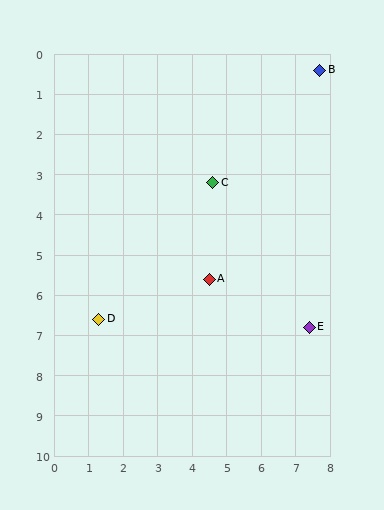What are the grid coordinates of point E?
Point E is at approximately (7.4, 6.8).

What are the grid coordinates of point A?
Point A is at approximately (4.5, 5.6).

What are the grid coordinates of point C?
Point C is at approximately (4.6, 3.2).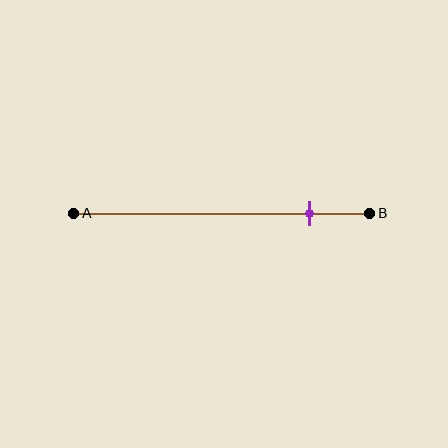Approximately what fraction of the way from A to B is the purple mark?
The purple mark is approximately 80% of the way from A to B.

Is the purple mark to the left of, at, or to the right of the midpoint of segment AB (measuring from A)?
The purple mark is to the right of the midpoint of segment AB.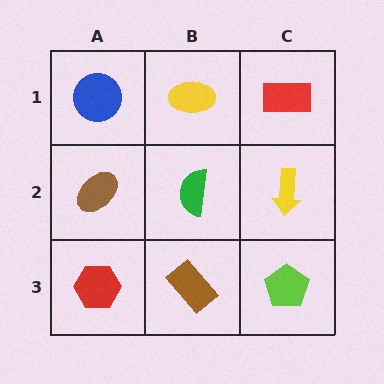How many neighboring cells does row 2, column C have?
3.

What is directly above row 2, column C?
A red rectangle.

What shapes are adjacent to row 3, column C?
A yellow arrow (row 2, column C), a brown rectangle (row 3, column B).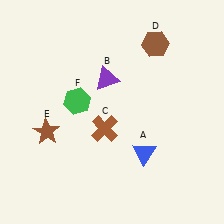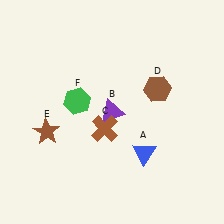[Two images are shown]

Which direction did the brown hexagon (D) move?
The brown hexagon (D) moved down.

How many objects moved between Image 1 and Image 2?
2 objects moved between the two images.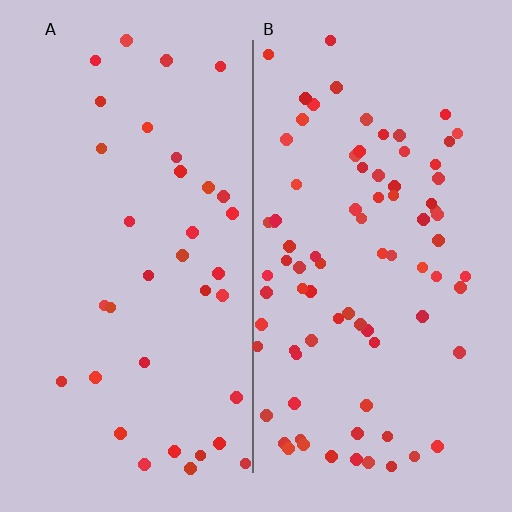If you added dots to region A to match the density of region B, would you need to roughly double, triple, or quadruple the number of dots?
Approximately double.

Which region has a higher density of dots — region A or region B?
B (the right).